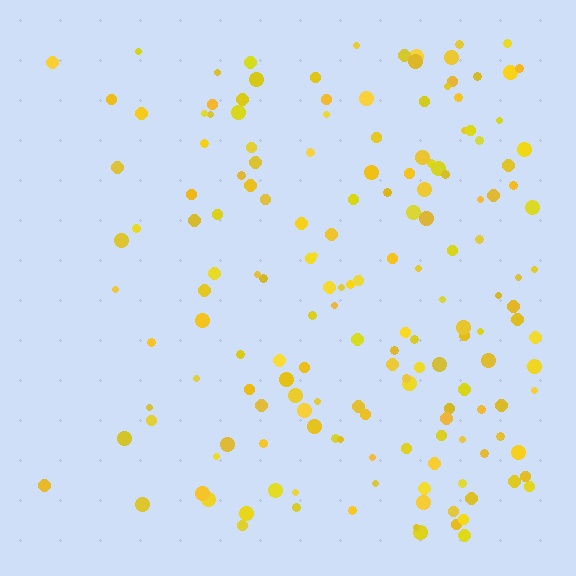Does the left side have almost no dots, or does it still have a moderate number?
Still a moderate number, just noticeably fewer than the right.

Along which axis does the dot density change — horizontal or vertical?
Horizontal.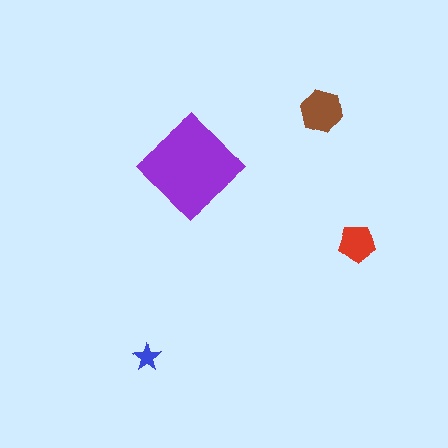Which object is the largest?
The purple diamond.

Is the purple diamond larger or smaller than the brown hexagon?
Larger.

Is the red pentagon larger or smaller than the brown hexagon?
Smaller.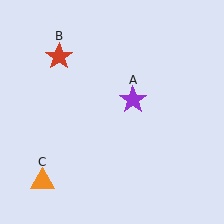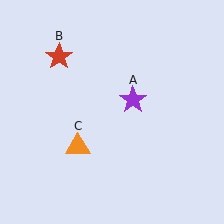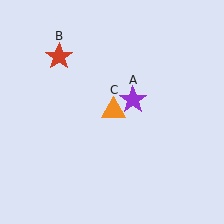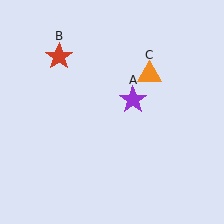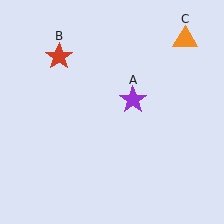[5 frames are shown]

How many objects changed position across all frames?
1 object changed position: orange triangle (object C).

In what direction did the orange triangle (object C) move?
The orange triangle (object C) moved up and to the right.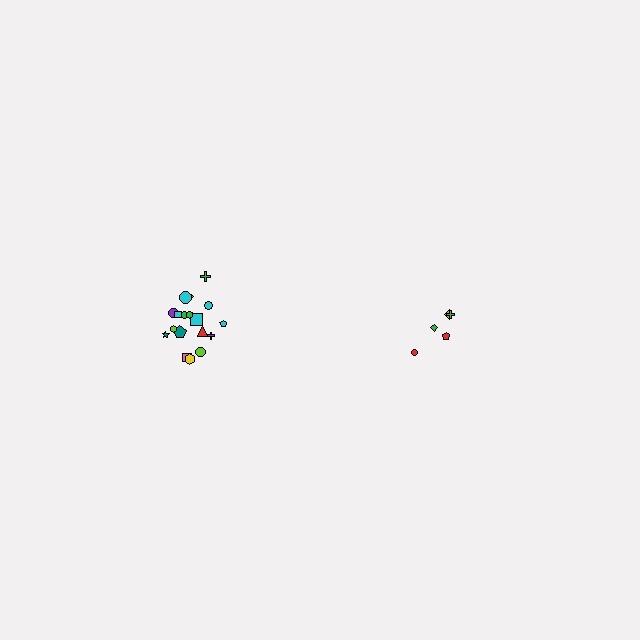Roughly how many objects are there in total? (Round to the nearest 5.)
Roughly 25 objects in total.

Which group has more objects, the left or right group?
The left group.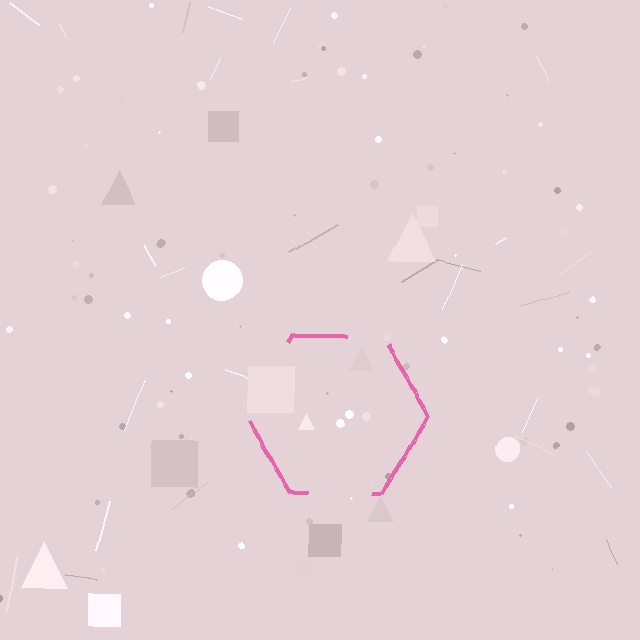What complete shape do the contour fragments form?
The contour fragments form a hexagon.